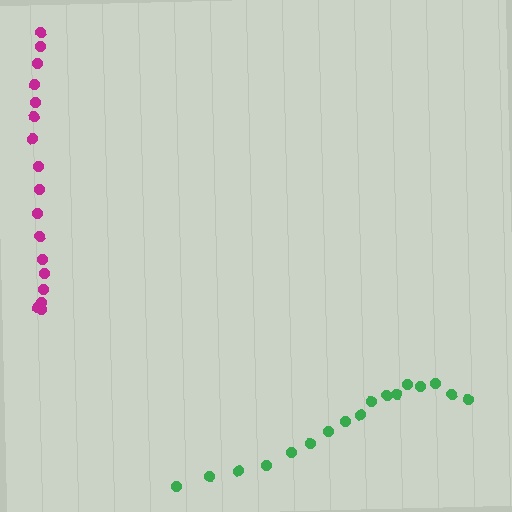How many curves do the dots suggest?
There are 2 distinct paths.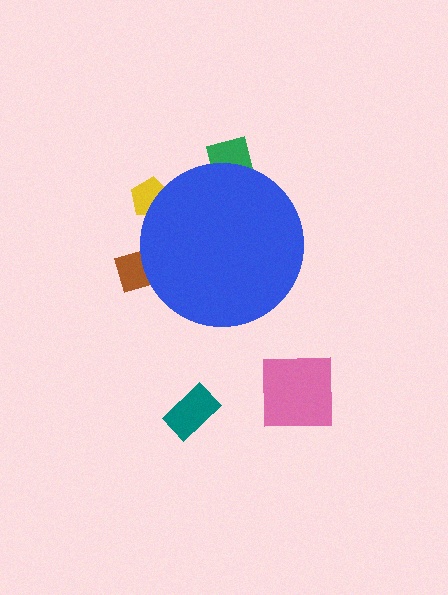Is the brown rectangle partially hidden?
Yes, the brown rectangle is partially hidden behind the blue circle.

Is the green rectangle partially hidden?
Yes, the green rectangle is partially hidden behind the blue circle.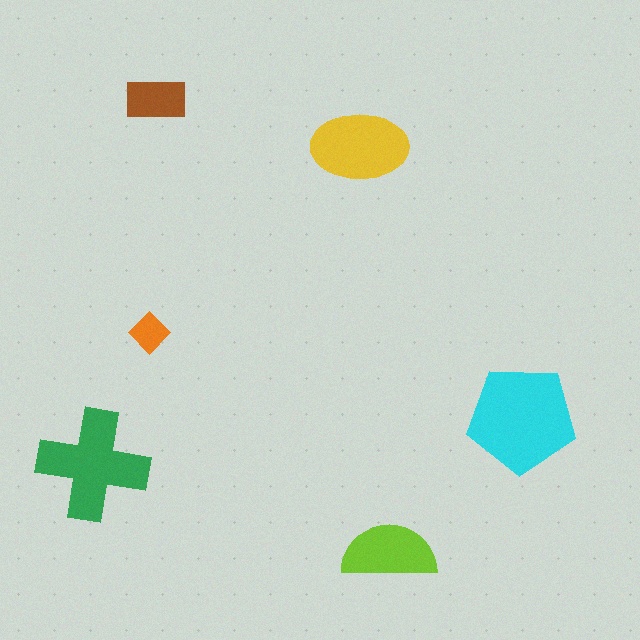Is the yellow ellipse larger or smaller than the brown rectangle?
Larger.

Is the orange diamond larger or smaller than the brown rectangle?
Smaller.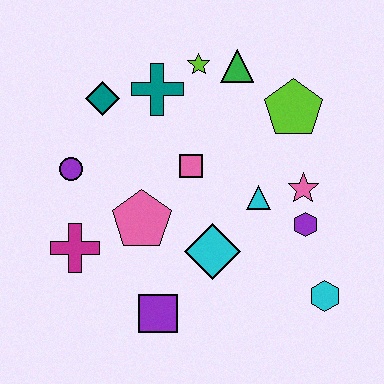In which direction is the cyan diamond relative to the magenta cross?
The cyan diamond is to the right of the magenta cross.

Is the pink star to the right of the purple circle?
Yes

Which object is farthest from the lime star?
The cyan hexagon is farthest from the lime star.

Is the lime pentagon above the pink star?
Yes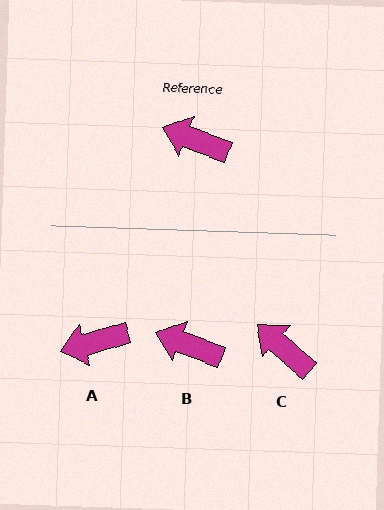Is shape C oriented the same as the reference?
No, it is off by about 21 degrees.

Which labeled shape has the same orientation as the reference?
B.